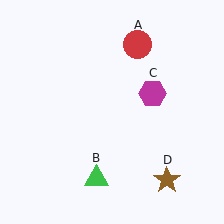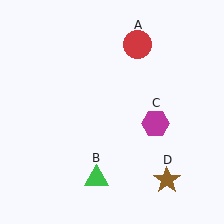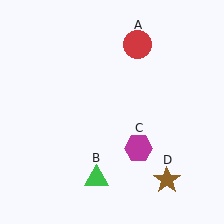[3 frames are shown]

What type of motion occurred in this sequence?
The magenta hexagon (object C) rotated clockwise around the center of the scene.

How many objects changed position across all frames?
1 object changed position: magenta hexagon (object C).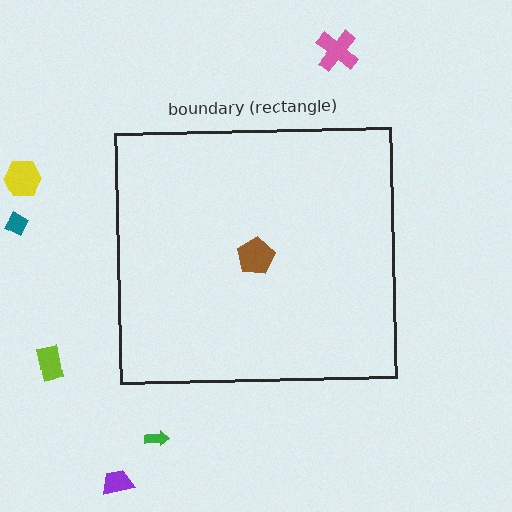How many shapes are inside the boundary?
1 inside, 6 outside.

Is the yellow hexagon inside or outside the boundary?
Outside.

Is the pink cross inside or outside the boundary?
Outside.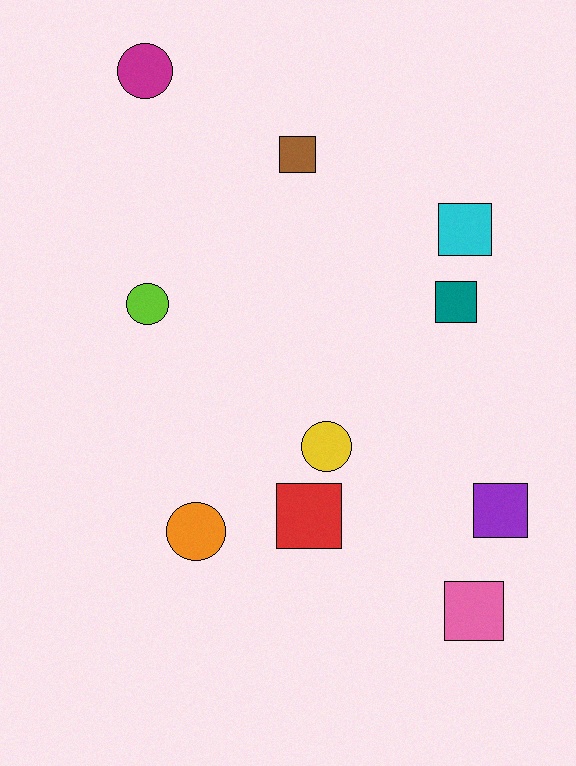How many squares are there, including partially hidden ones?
There are 6 squares.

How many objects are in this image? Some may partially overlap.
There are 10 objects.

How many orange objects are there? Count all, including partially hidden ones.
There is 1 orange object.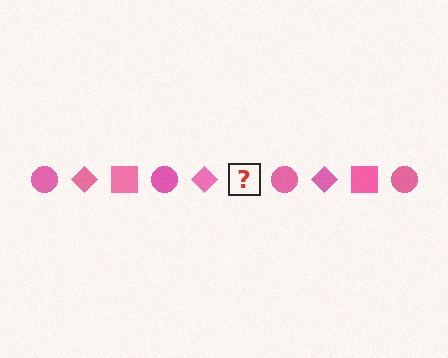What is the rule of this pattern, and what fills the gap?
The rule is that the pattern cycles through circle, diamond, square shapes in pink. The gap should be filled with a pink square.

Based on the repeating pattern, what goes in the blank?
The blank should be a pink square.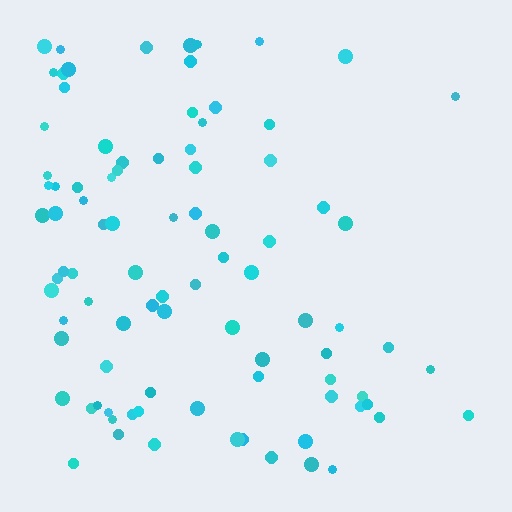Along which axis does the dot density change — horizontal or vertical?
Horizontal.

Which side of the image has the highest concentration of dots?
The left.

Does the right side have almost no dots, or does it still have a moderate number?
Still a moderate number, just noticeably fewer than the left.